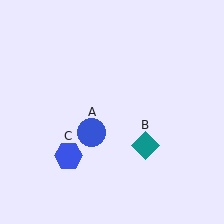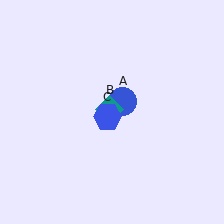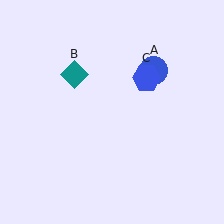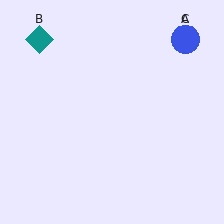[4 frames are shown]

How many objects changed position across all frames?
3 objects changed position: blue circle (object A), teal diamond (object B), blue hexagon (object C).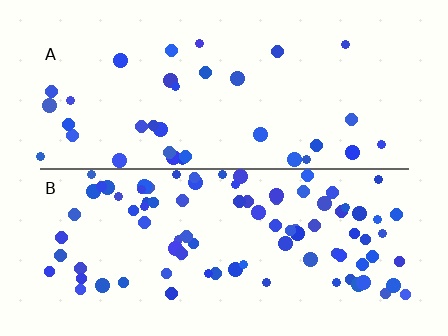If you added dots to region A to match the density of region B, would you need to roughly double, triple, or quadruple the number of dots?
Approximately triple.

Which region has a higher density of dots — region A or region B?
B (the bottom).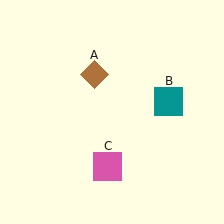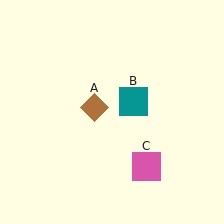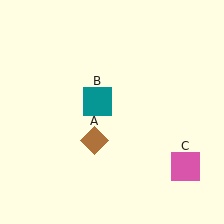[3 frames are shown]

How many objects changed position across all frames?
3 objects changed position: brown diamond (object A), teal square (object B), pink square (object C).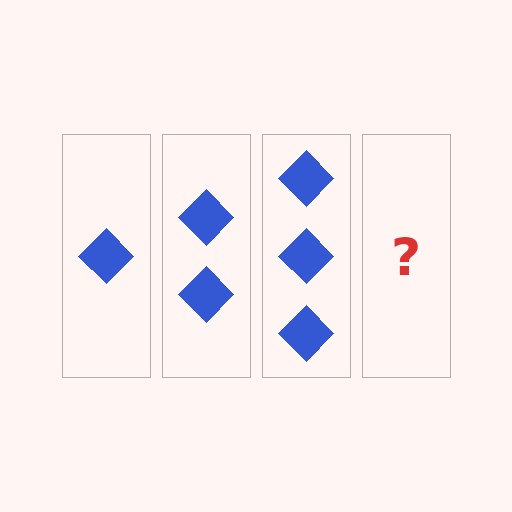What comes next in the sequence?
The next element should be 4 diamonds.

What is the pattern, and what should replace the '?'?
The pattern is that each step adds one more diamond. The '?' should be 4 diamonds.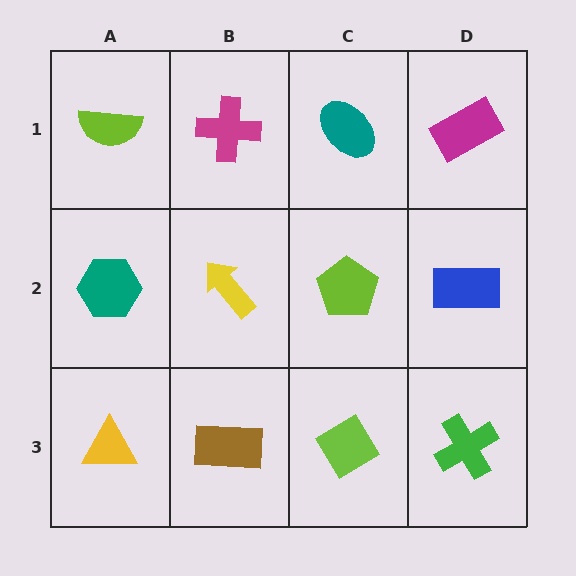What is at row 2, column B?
A yellow arrow.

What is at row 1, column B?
A magenta cross.